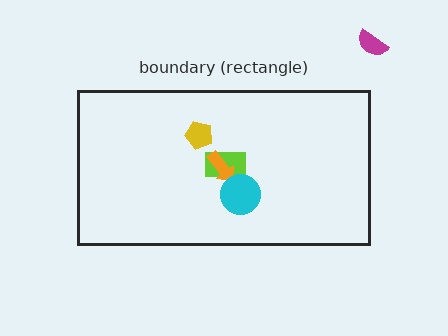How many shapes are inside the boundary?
4 inside, 1 outside.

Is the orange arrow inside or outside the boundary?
Inside.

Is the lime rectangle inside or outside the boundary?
Inside.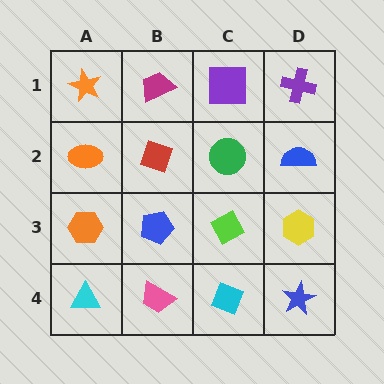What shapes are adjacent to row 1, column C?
A green circle (row 2, column C), a magenta trapezoid (row 1, column B), a purple cross (row 1, column D).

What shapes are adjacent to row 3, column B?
A red diamond (row 2, column B), a pink trapezoid (row 4, column B), an orange hexagon (row 3, column A), a lime diamond (row 3, column C).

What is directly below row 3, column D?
A blue star.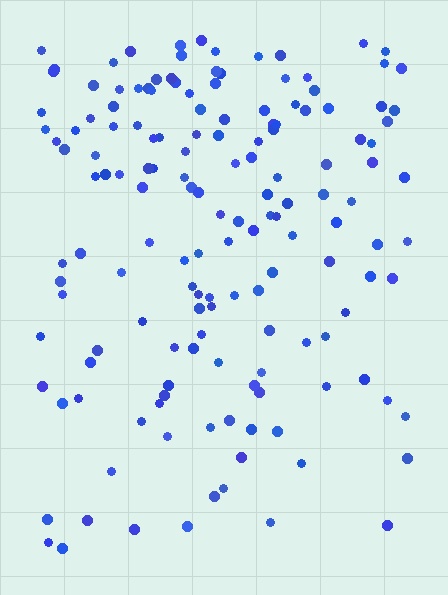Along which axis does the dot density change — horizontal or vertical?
Vertical.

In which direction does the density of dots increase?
From bottom to top, with the top side densest.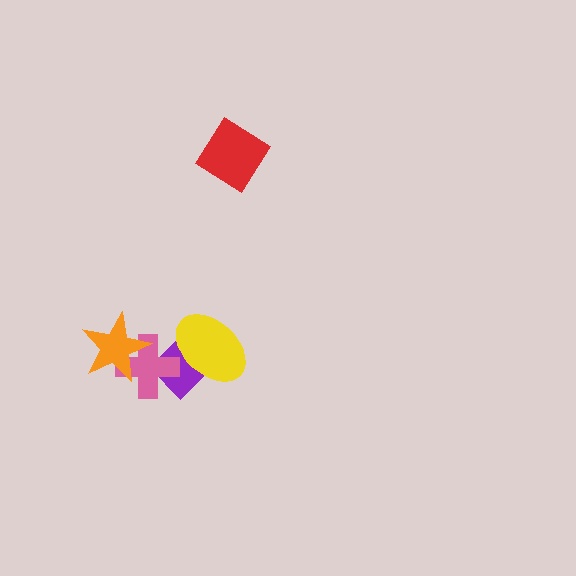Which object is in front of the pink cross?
The orange star is in front of the pink cross.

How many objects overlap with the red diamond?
0 objects overlap with the red diamond.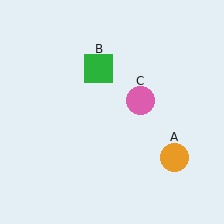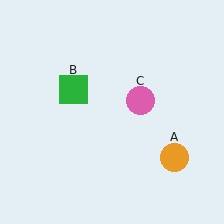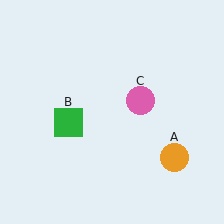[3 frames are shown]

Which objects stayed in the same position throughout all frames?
Orange circle (object A) and pink circle (object C) remained stationary.